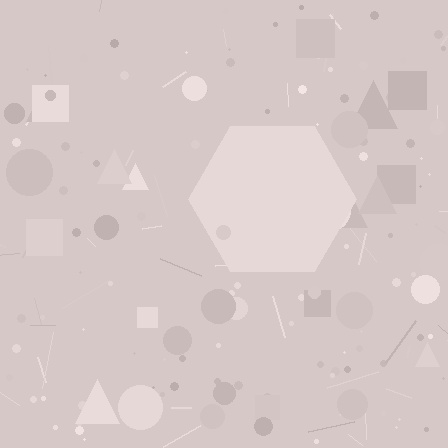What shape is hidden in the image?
A hexagon is hidden in the image.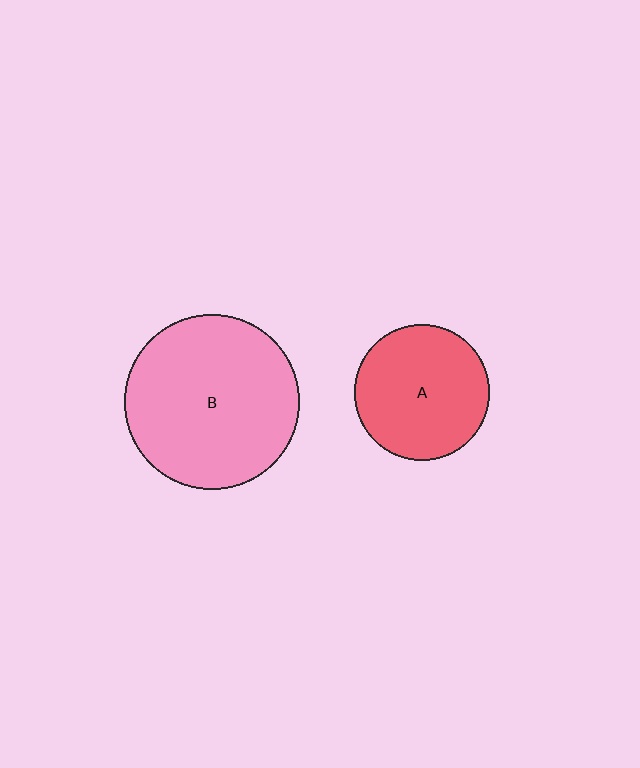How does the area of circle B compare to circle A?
Approximately 1.7 times.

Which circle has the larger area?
Circle B (pink).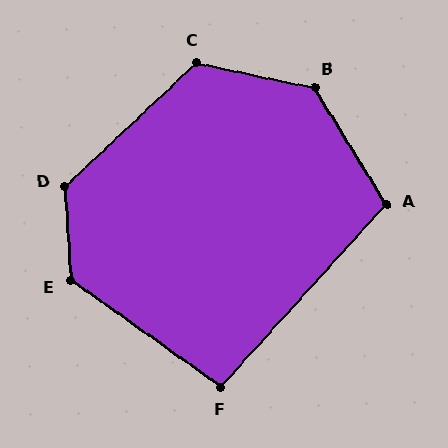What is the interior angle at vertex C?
Approximately 125 degrees (obtuse).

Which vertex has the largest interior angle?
B, at approximately 134 degrees.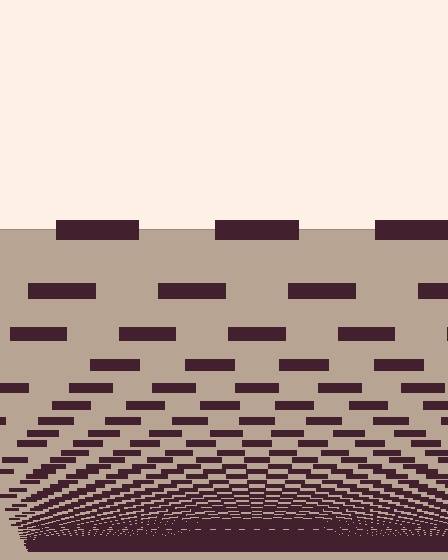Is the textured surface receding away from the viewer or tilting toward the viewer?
The surface appears to tilt toward the viewer. Texture elements get larger and sparser toward the top.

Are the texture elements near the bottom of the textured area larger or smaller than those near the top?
Smaller. The gradient is inverted — elements near the bottom are smaller and denser.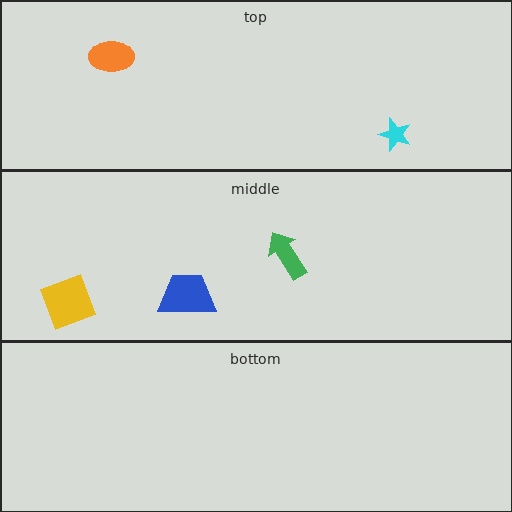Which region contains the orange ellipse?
The top region.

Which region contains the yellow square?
The middle region.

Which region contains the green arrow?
The middle region.